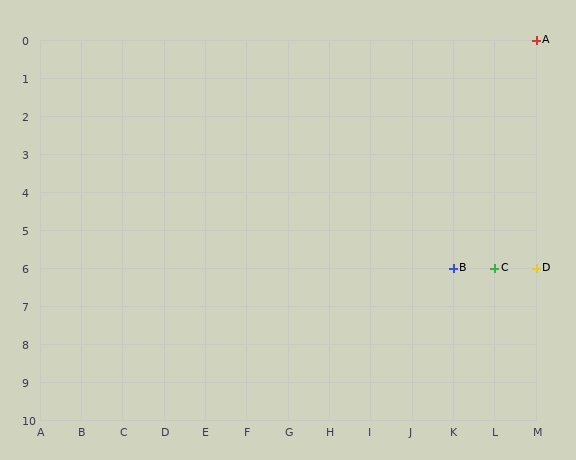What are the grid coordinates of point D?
Point D is at grid coordinates (M, 6).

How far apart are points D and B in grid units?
Points D and B are 2 columns apart.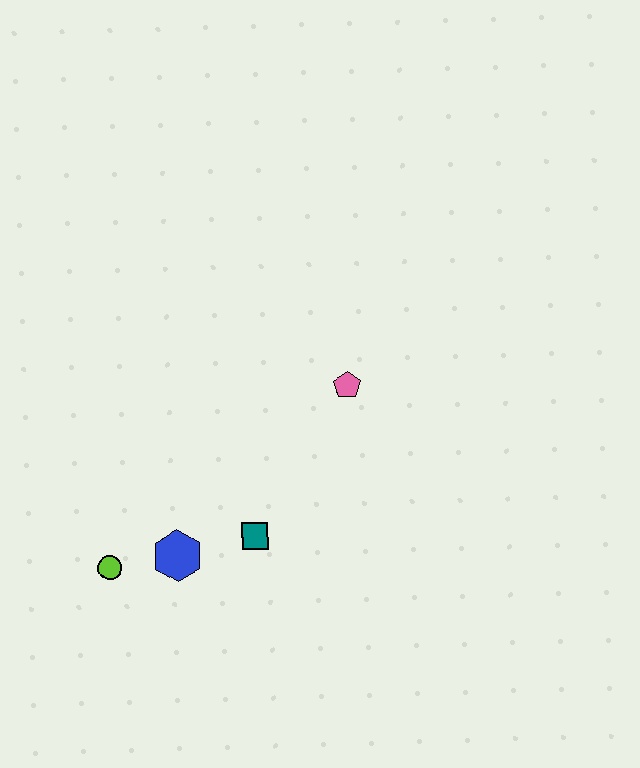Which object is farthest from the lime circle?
The pink pentagon is farthest from the lime circle.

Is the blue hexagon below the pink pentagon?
Yes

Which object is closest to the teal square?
The blue hexagon is closest to the teal square.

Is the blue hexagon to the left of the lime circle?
No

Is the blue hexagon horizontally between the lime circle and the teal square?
Yes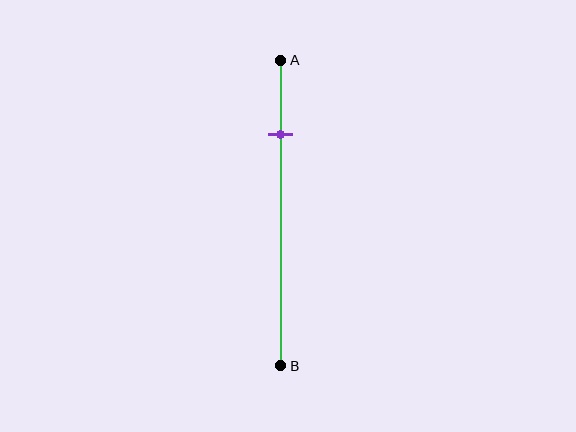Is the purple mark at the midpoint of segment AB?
No, the mark is at about 25% from A, not at the 50% midpoint.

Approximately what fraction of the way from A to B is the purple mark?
The purple mark is approximately 25% of the way from A to B.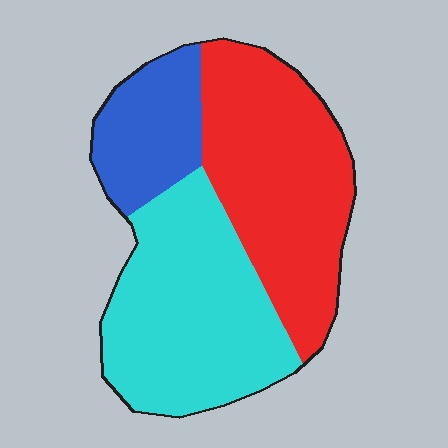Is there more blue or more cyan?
Cyan.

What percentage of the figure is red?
Red takes up about two fifths (2/5) of the figure.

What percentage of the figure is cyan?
Cyan takes up about two fifths (2/5) of the figure.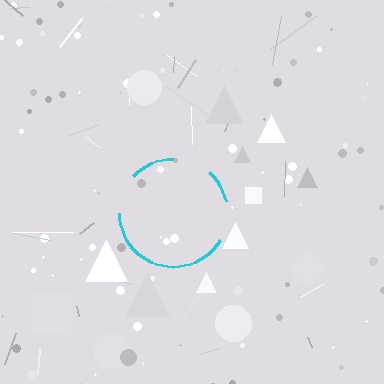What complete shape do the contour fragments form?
The contour fragments form a circle.